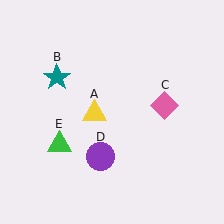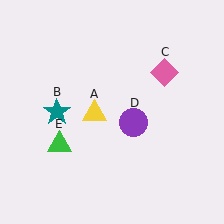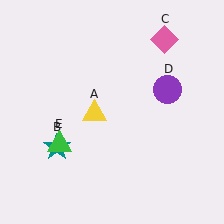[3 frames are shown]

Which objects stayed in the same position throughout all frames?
Yellow triangle (object A) and green triangle (object E) remained stationary.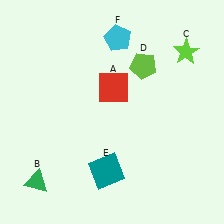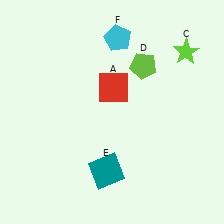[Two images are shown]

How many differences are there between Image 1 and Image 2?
There is 1 difference between the two images.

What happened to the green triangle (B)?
The green triangle (B) was removed in Image 2. It was in the bottom-left area of Image 1.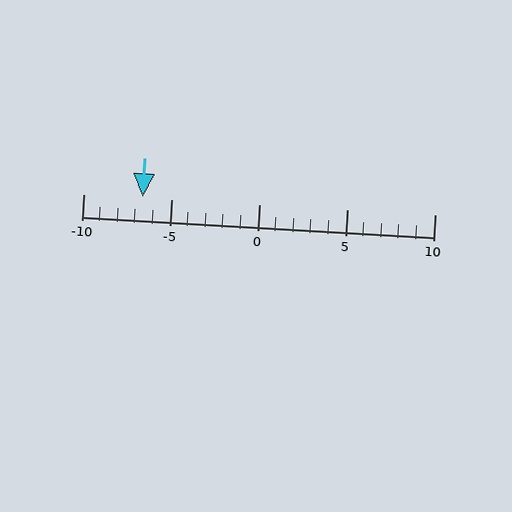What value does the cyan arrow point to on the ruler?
The cyan arrow points to approximately -7.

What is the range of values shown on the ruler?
The ruler shows values from -10 to 10.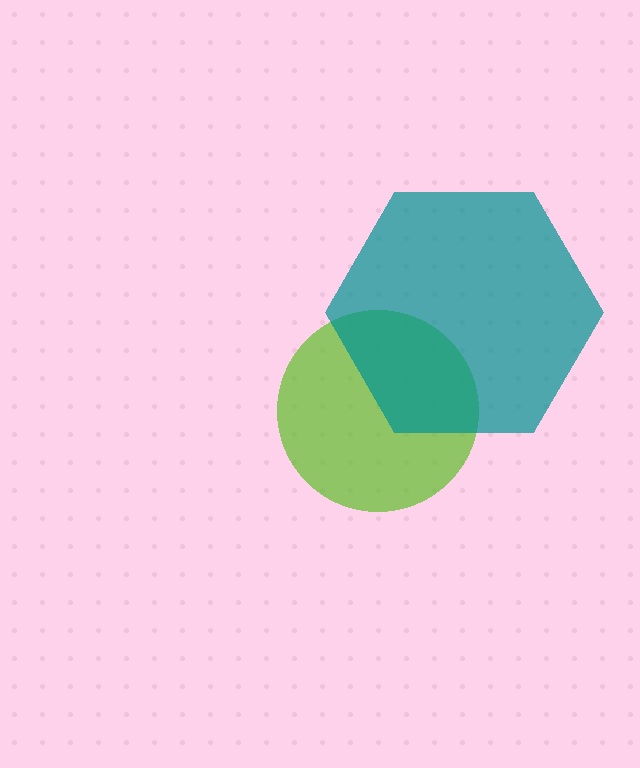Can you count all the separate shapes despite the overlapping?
Yes, there are 2 separate shapes.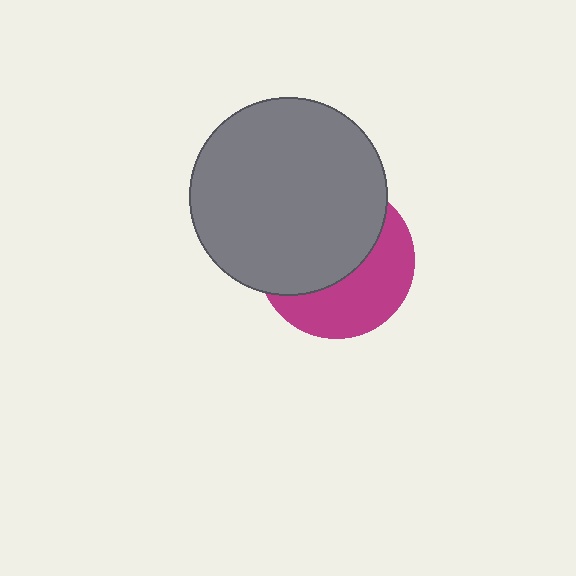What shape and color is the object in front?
The object in front is a gray circle.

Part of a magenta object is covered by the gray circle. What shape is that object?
It is a circle.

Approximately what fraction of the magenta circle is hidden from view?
Roughly 57% of the magenta circle is hidden behind the gray circle.